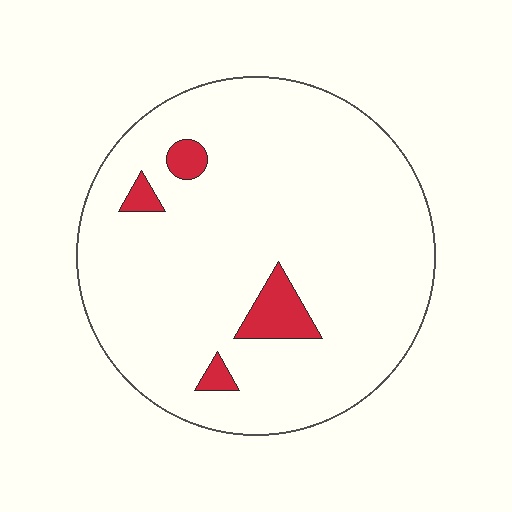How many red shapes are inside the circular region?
4.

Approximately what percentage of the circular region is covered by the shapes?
Approximately 5%.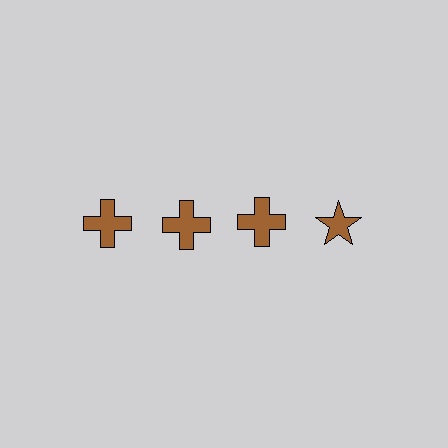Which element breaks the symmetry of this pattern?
The brown star in the top row, second from right column breaks the symmetry. All other shapes are brown crosses.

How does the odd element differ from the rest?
It has a different shape: star instead of cross.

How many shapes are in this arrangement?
There are 4 shapes arranged in a grid pattern.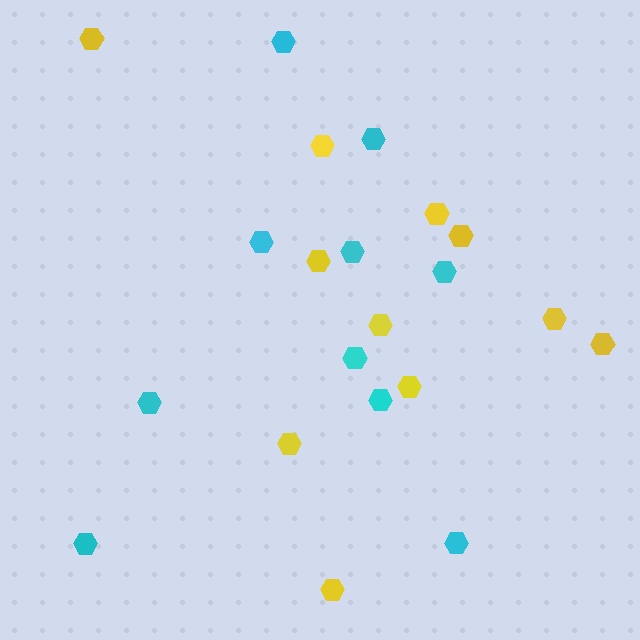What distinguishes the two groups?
There are 2 groups: one group of cyan hexagons (10) and one group of yellow hexagons (11).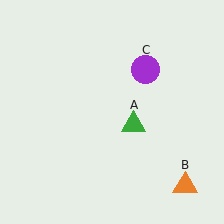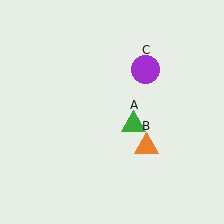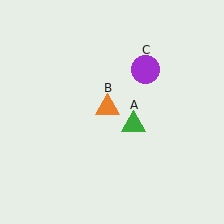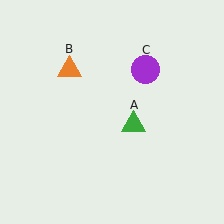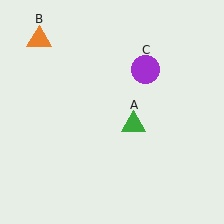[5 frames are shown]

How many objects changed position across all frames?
1 object changed position: orange triangle (object B).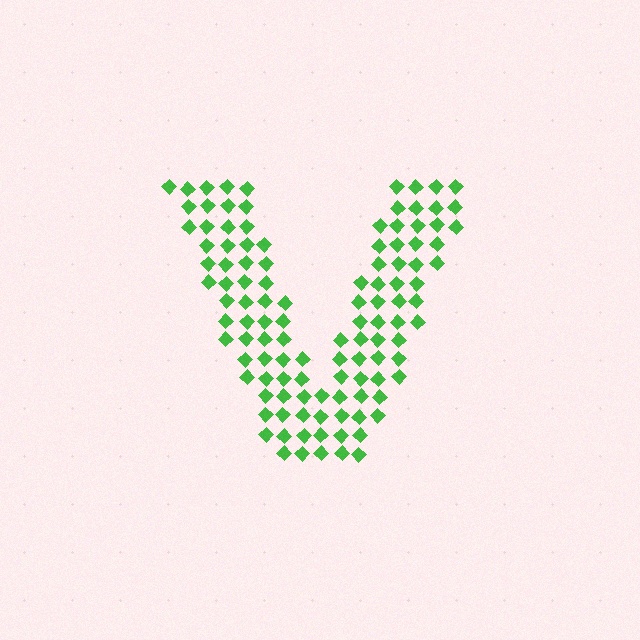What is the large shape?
The large shape is the letter V.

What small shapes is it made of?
It is made of small diamonds.